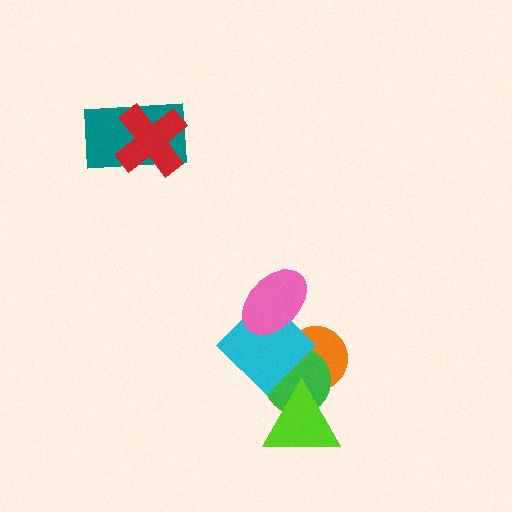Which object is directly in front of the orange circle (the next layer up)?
The green circle is directly in front of the orange circle.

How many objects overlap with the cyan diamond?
3 objects overlap with the cyan diamond.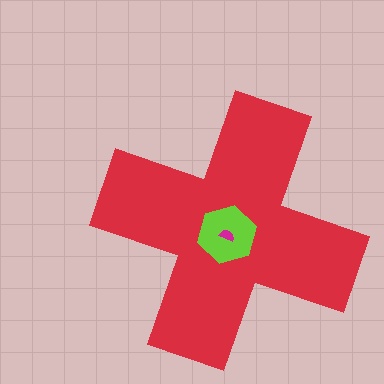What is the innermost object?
The magenta semicircle.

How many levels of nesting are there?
3.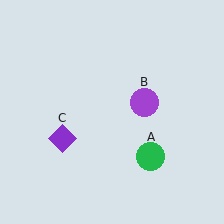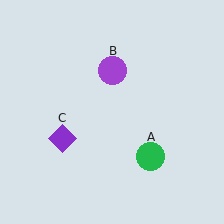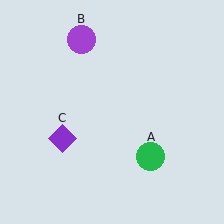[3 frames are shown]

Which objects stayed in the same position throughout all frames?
Green circle (object A) and purple diamond (object C) remained stationary.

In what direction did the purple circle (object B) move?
The purple circle (object B) moved up and to the left.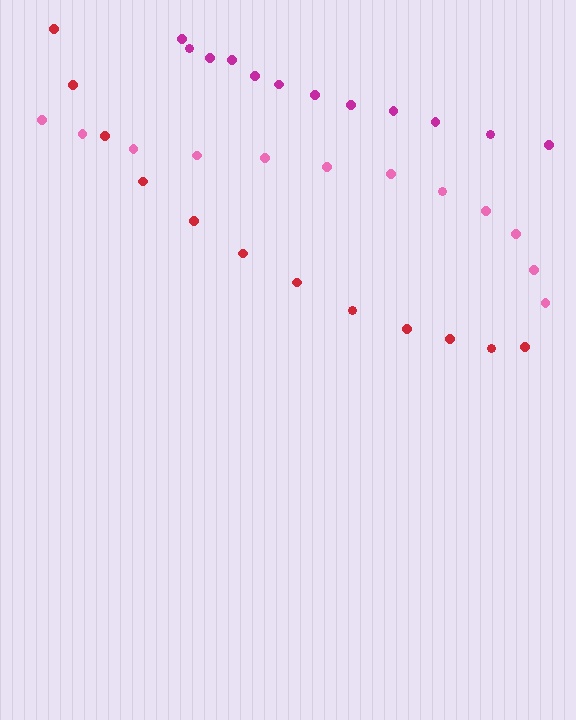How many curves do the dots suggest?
There are 3 distinct paths.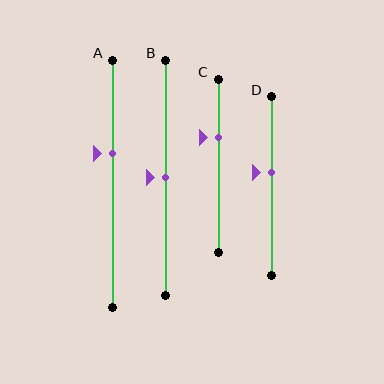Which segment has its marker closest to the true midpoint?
Segment B has its marker closest to the true midpoint.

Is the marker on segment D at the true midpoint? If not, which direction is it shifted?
No, the marker on segment D is shifted upward by about 7% of the segment length.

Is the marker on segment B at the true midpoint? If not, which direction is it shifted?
Yes, the marker on segment B is at the true midpoint.